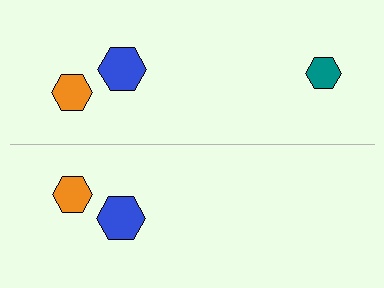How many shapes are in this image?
There are 5 shapes in this image.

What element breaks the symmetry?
A teal hexagon is missing from the bottom side.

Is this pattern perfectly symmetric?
No, the pattern is not perfectly symmetric. A teal hexagon is missing from the bottom side.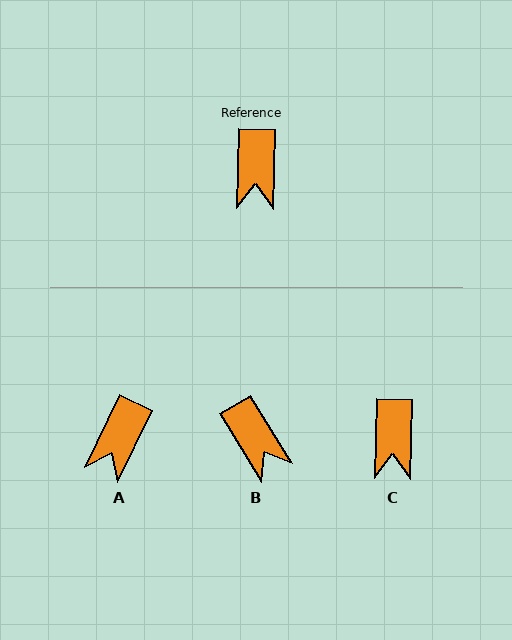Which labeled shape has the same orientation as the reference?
C.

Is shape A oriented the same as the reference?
No, it is off by about 24 degrees.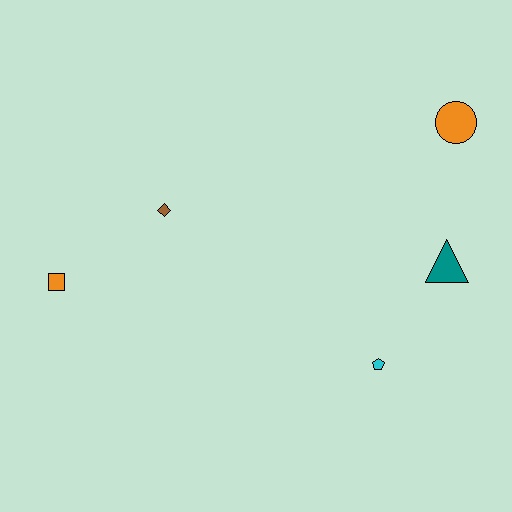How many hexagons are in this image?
There are no hexagons.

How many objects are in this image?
There are 5 objects.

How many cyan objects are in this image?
There is 1 cyan object.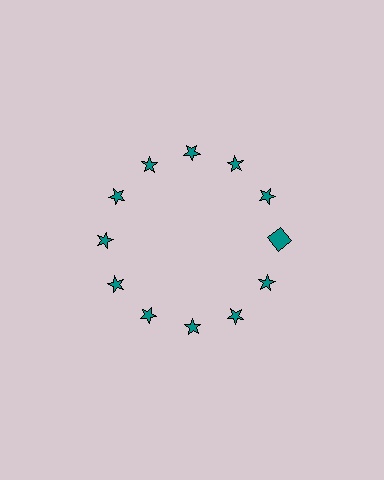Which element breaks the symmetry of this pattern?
The teal square at roughly the 3 o'clock position breaks the symmetry. All other shapes are teal stars.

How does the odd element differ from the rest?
It has a different shape: square instead of star.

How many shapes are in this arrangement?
There are 12 shapes arranged in a ring pattern.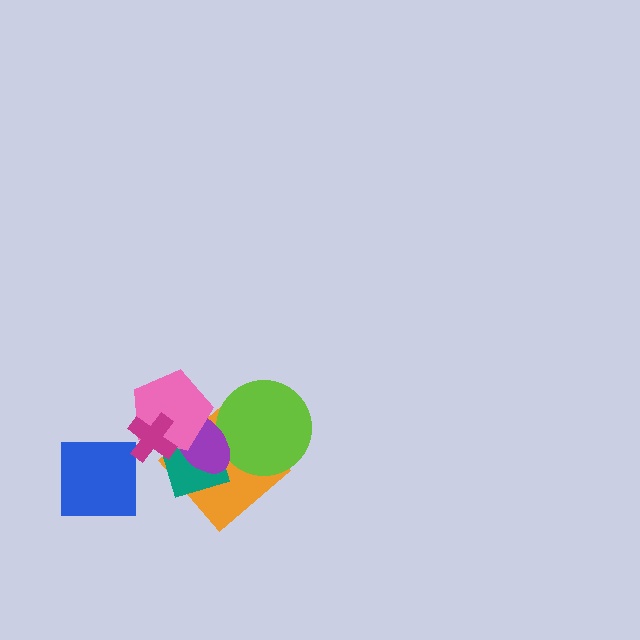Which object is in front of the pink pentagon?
The magenta cross is in front of the pink pentagon.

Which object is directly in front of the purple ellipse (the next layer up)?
The pink pentagon is directly in front of the purple ellipse.